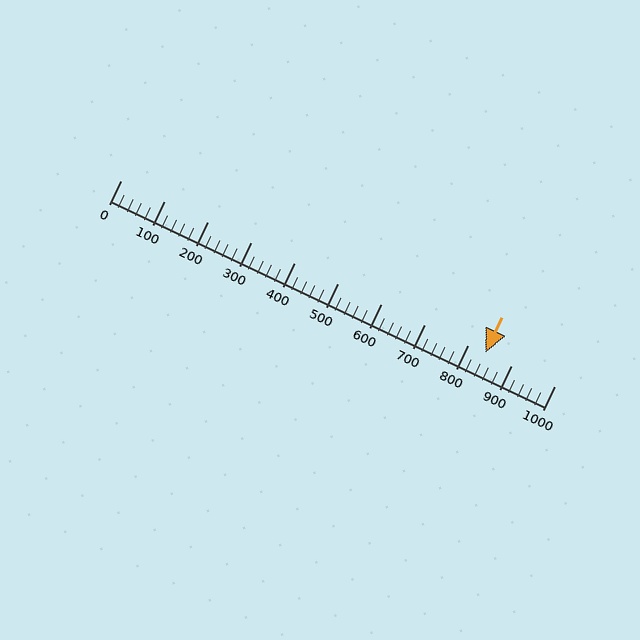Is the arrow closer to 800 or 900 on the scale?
The arrow is closer to 800.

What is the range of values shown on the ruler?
The ruler shows values from 0 to 1000.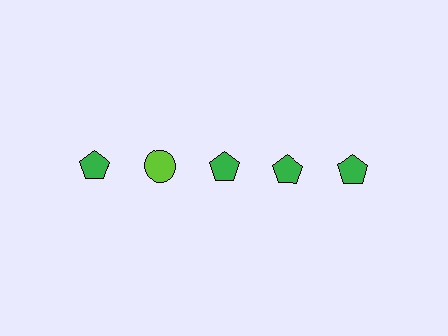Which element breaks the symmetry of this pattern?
The lime circle in the top row, second from left column breaks the symmetry. All other shapes are green pentagons.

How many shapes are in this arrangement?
There are 5 shapes arranged in a grid pattern.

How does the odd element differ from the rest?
It differs in both color (lime instead of green) and shape (circle instead of pentagon).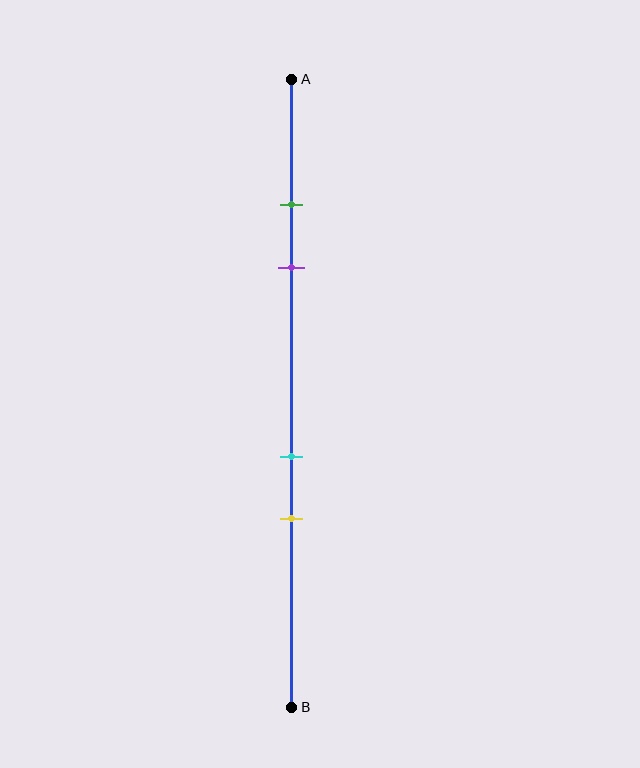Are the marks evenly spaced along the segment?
No, the marks are not evenly spaced.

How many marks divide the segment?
There are 4 marks dividing the segment.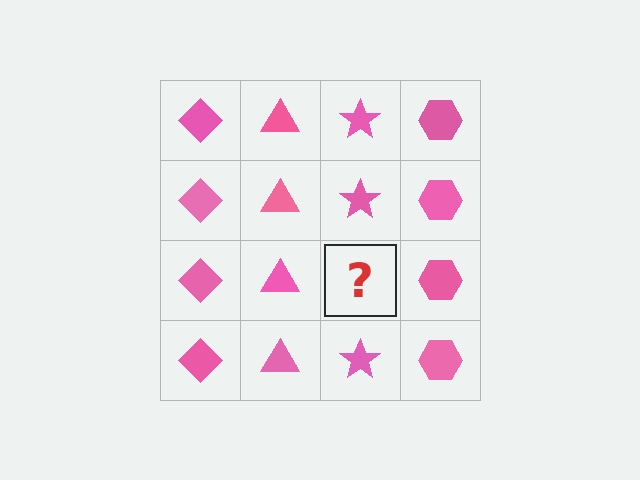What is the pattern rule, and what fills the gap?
The rule is that each column has a consistent shape. The gap should be filled with a pink star.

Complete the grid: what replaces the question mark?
The question mark should be replaced with a pink star.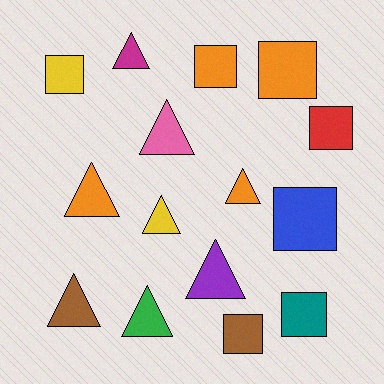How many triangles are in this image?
There are 8 triangles.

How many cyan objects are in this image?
There are no cyan objects.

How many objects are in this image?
There are 15 objects.